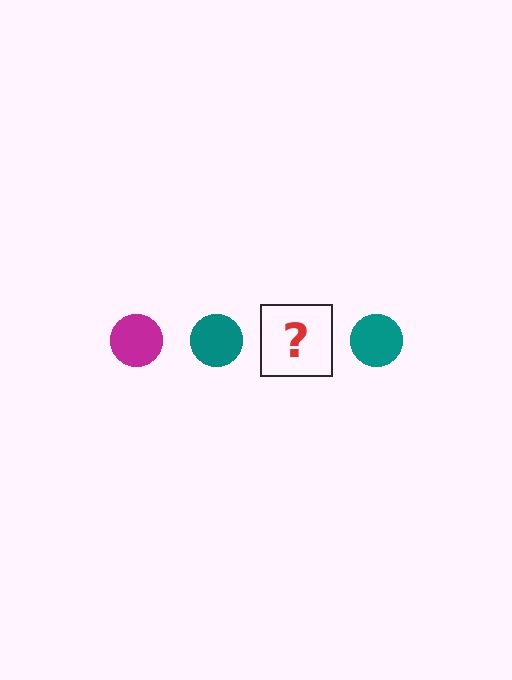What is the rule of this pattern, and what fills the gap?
The rule is that the pattern cycles through magenta, teal circles. The gap should be filled with a magenta circle.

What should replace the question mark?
The question mark should be replaced with a magenta circle.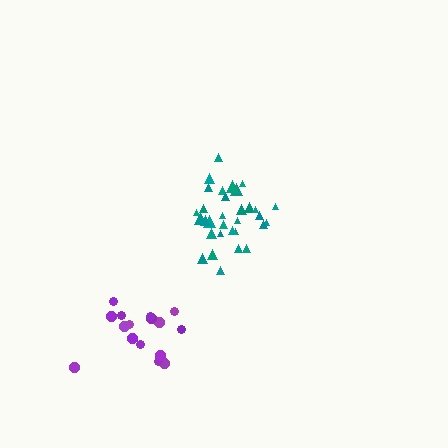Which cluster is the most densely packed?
Teal.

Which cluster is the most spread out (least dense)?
Purple.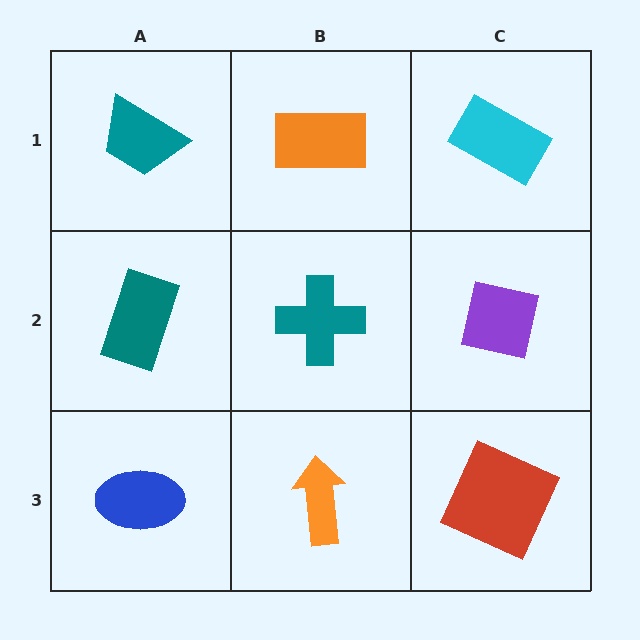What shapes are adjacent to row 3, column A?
A teal rectangle (row 2, column A), an orange arrow (row 3, column B).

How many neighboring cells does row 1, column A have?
2.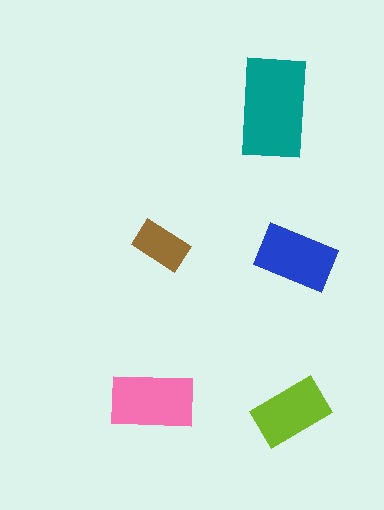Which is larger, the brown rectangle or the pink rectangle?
The pink one.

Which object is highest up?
The teal rectangle is topmost.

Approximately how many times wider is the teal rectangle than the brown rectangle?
About 2 times wider.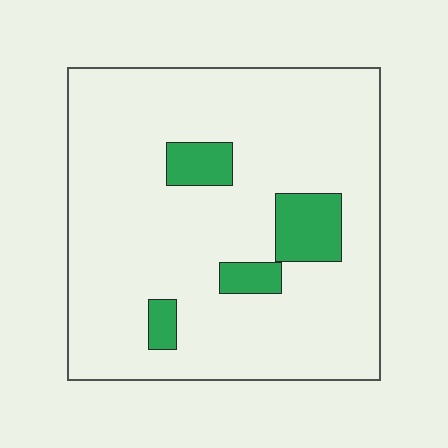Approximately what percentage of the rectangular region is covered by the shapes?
Approximately 10%.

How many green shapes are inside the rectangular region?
4.